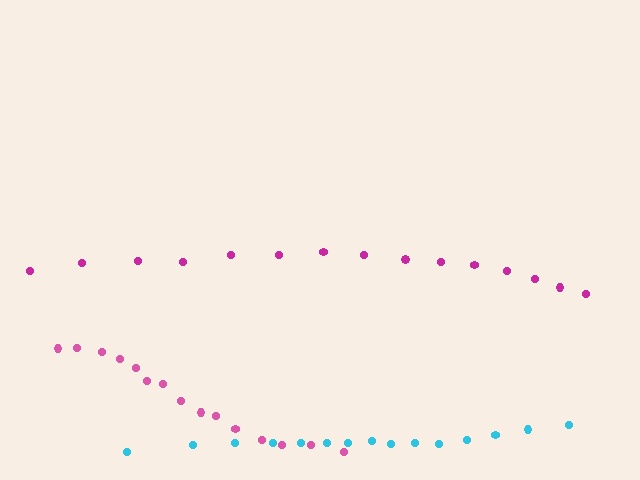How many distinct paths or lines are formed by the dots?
There are 3 distinct paths.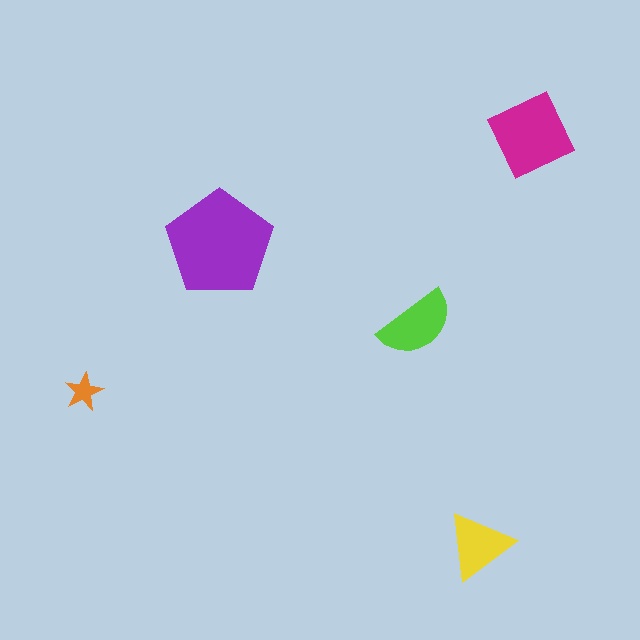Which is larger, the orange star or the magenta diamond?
The magenta diamond.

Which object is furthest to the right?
The magenta diamond is rightmost.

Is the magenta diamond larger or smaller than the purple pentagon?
Smaller.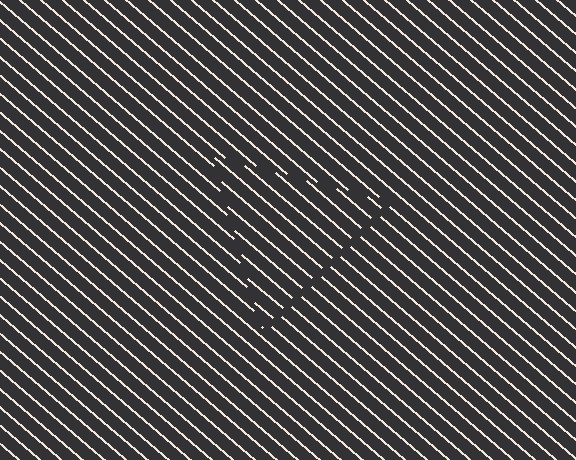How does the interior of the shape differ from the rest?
The interior of the shape contains the same grating, shifted by half a period — the contour is defined by the phase discontinuity where line-ends from the inner and outer gratings abut.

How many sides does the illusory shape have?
3 sides — the line-ends trace a triangle.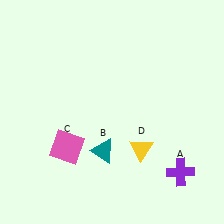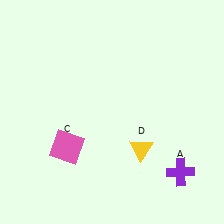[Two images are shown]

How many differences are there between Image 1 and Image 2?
There is 1 difference between the two images.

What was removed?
The teal triangle (B) was removed in Image 2.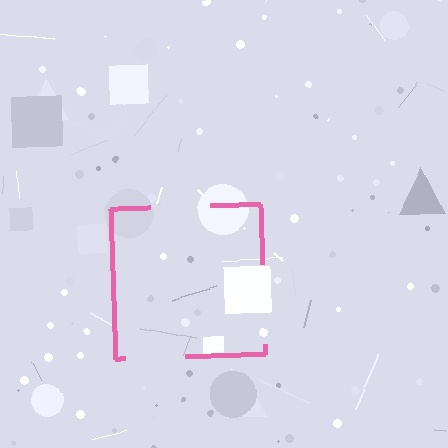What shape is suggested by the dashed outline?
The dashed outline suggests a square.